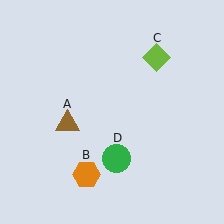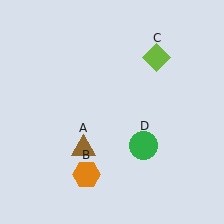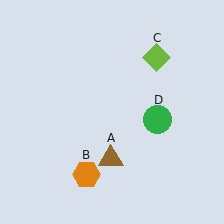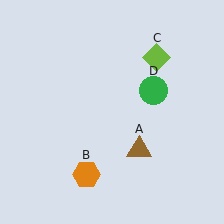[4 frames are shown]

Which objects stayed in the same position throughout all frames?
Orange hexagon (object B) and lime diamond (object C) remained stationary.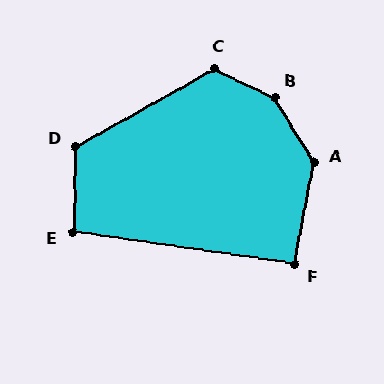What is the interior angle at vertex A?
Approximately 138 degrees (obtuse).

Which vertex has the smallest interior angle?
F, at approximately 92 degrees.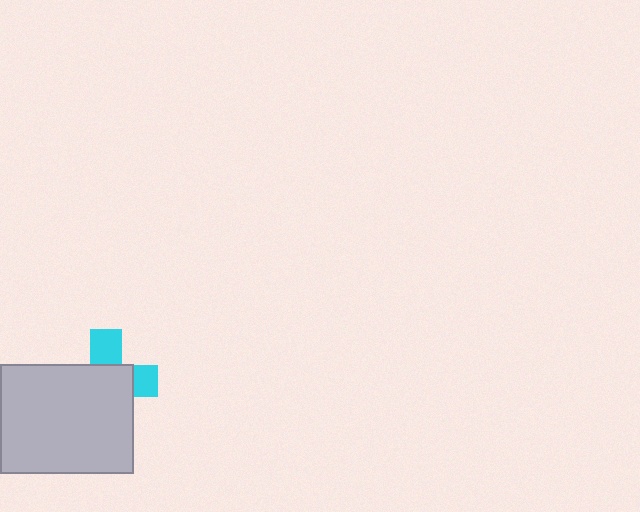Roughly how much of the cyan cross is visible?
A small part of it is visible (roughly 33%).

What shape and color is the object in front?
The object in front is a light gray rectangle.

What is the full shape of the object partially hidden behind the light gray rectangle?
The partially hidden object is a cyan cross.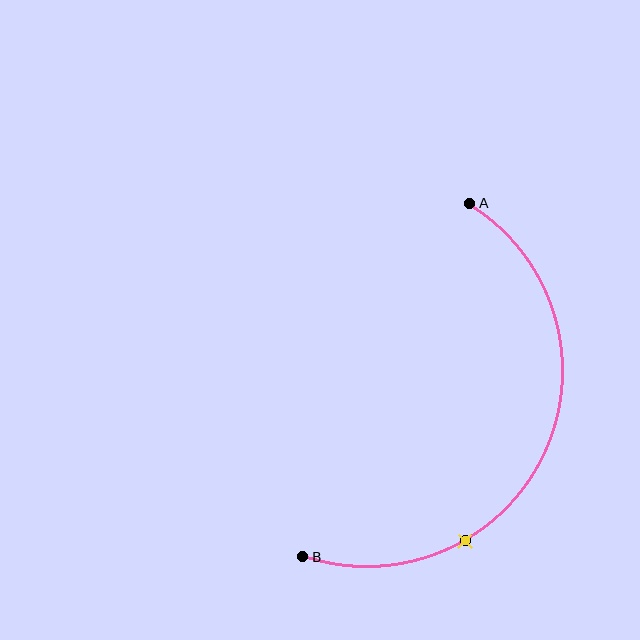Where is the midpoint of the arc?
The arc midpoint is the point on the curve farthest from the straight line joining A and B. It sits to the right of that line.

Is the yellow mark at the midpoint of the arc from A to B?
No. The yellow mark lies on the arc but is closer to endpoint B. The arc midpoint would be at the point on the curve equidistant along the arc from both A and B.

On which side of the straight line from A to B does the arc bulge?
The arc bulges to the right of the straight line connecting A and B.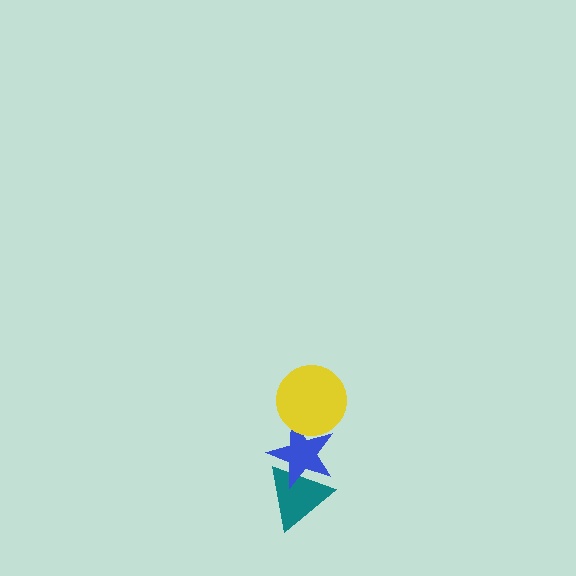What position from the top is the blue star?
The blue star is 2nd from the top.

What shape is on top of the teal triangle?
The blue star is on top of the teal triangle.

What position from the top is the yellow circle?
The yellow circle is 1st from the top.